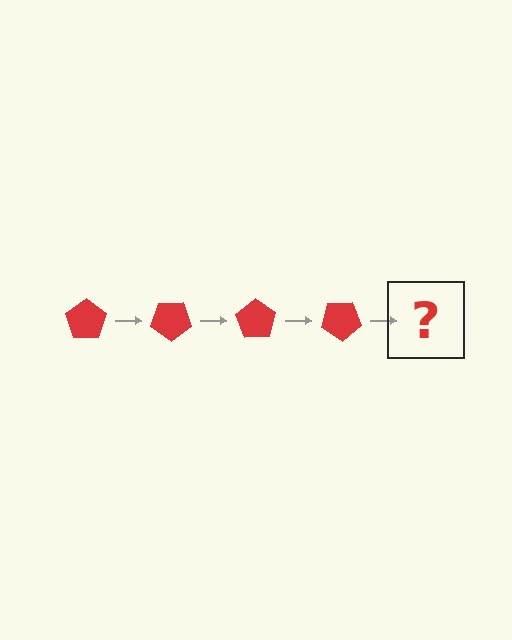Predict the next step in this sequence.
The next step is a red pentagon rotated 140 degrees.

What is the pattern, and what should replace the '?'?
The pattern is that the pentagon rotates 35 degrees each step. The '?' should be a red pentagon rotated 140 degrees.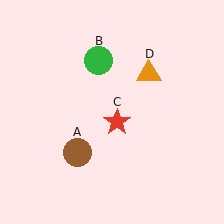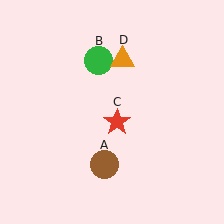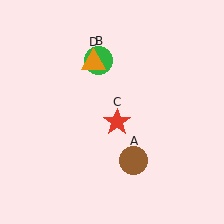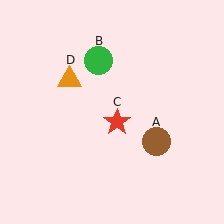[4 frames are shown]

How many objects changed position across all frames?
2 objects changed position: brown circle (object A), orange triangle (object D).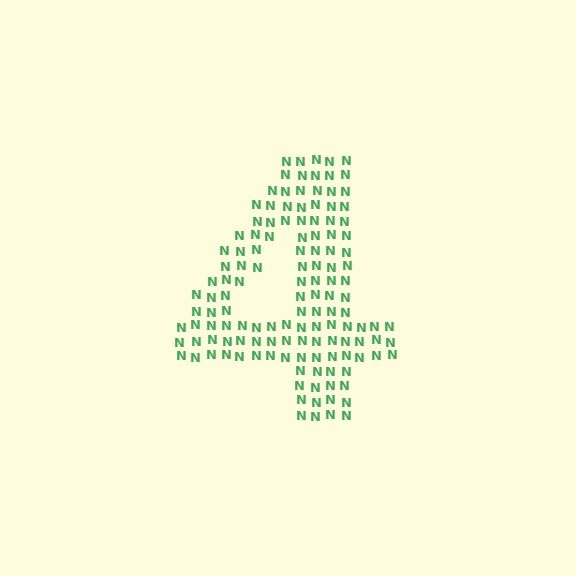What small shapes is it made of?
It is made of small letter N's.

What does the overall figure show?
The overall figure shows the digit 4.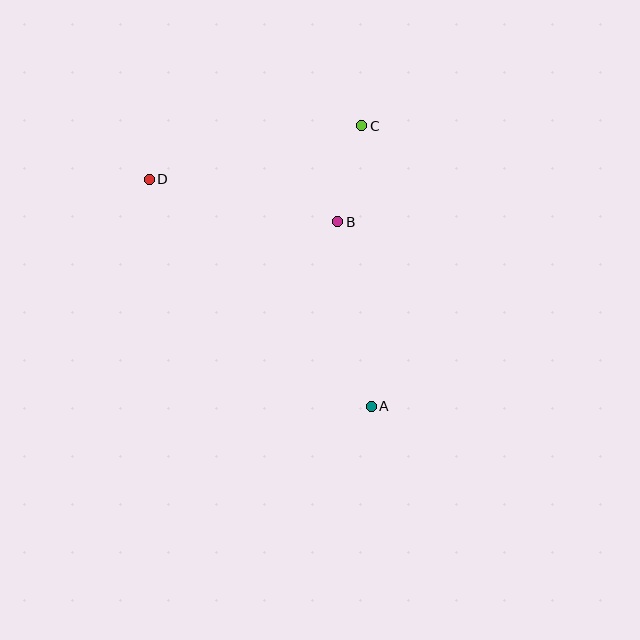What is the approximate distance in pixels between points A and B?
The distance between A and B is approximately 188 pixels.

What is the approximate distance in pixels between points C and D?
The distance between C and D is approximately 219 pixels.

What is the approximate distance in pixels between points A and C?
The distance between A and C is approximately 281 pixels.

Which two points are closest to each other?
Points B and C are closest to each other.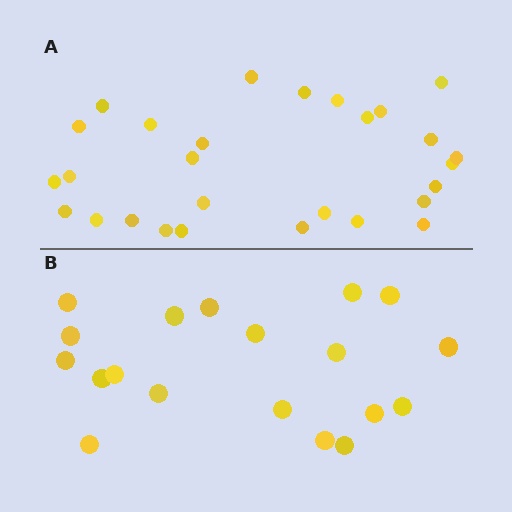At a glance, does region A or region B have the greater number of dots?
Region A (the top region) has more dots.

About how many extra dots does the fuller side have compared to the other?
Region A has roughly 8 or so more dots than region B.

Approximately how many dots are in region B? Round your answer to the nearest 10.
About 20 dots. (The exact count is 19, which rounds to 20.)